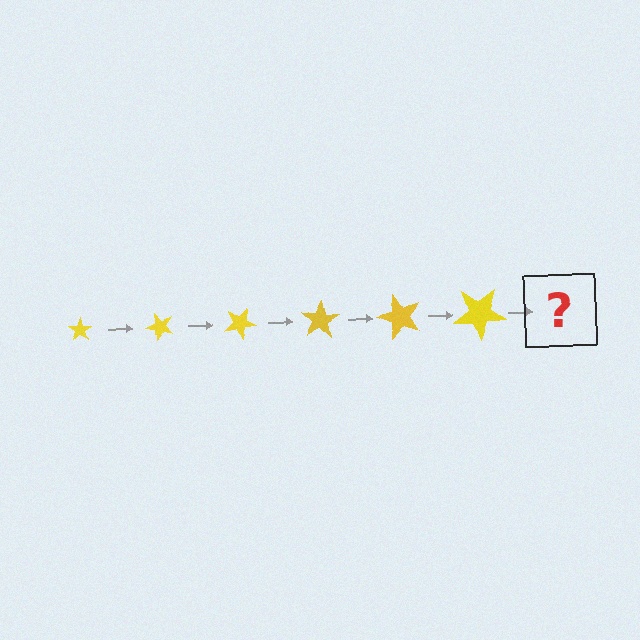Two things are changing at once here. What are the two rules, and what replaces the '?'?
The two rules are that the star grows larger each step and it rotates 50 degrees each step. The '?' should be a star, larger than the previous one and rotated 300 degrees from the start.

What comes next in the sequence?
The next element should be a star, larger than the previous one and rotated 300 degrees from the start.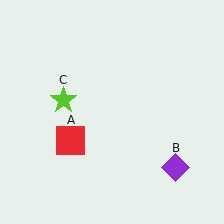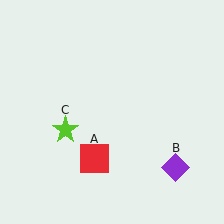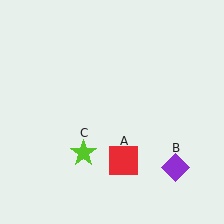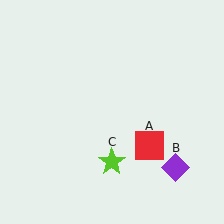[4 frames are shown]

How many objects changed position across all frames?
2 objects changed position: red square (object A), lime star (object C).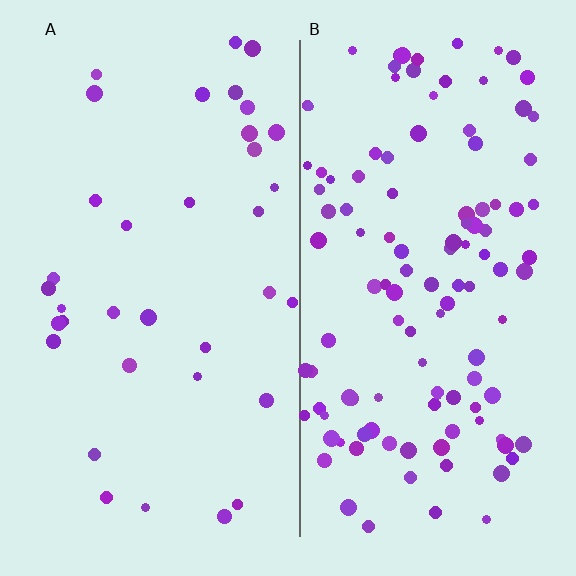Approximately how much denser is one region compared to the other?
Approximately 3.4× — region B over region A.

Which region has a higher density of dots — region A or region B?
B (the right).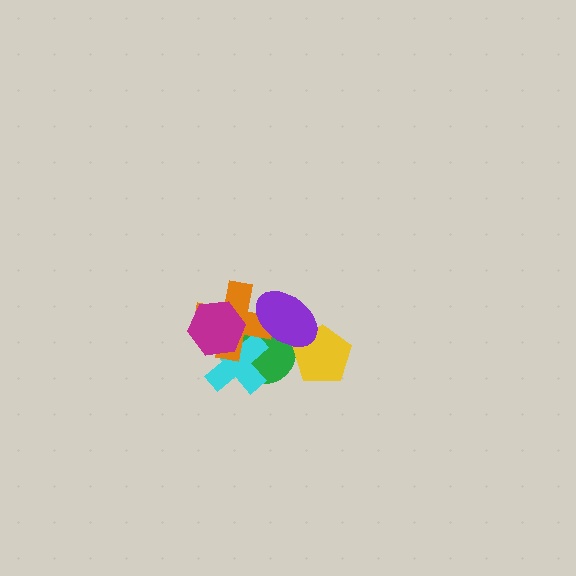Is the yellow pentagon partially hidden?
Yes, it is partially covered by another shape.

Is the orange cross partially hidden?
Yes, it is partially covered by another shape.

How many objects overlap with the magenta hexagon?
3 objects overlap with the magenta hexagon.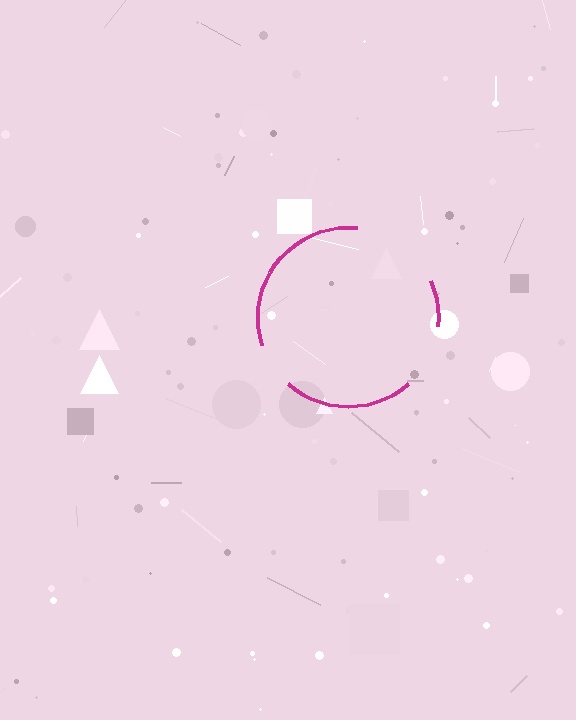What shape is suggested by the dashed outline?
The dashed outline suggests a circle.